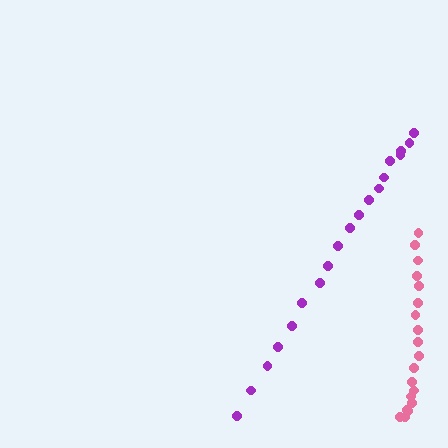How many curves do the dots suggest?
There are 2 distinct paths.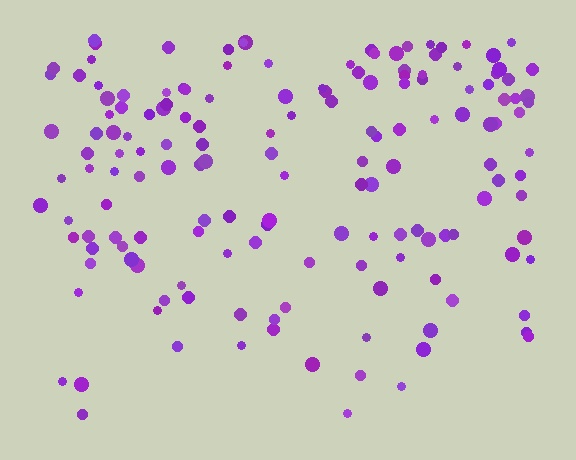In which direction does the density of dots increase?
From bottom to top, with the top side densest.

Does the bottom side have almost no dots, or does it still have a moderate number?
Still a moderate number, just noticeably fewer than the top.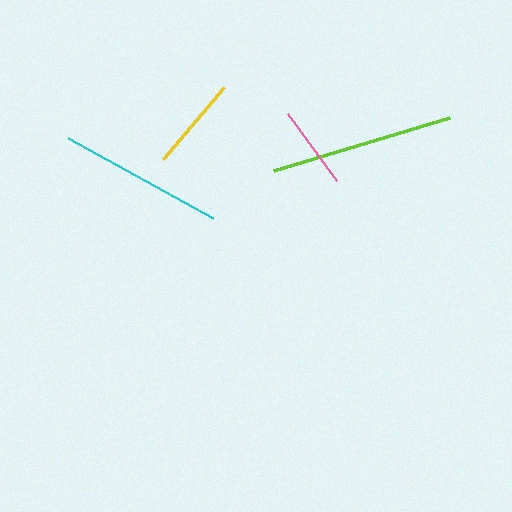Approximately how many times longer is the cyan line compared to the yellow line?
The cyan line is approximately 1.8 times the length of the yellow line.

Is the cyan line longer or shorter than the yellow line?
The cyan line is longer than the yellow line.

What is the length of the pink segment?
The pink segment is approximately 83 pixels long.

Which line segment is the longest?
The lime line is the longest at approximately 184 pixels.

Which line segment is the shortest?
The pink line is the shortest at approximately 83 pixels.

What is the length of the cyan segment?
The cyan segment is approximately 166 pixels long.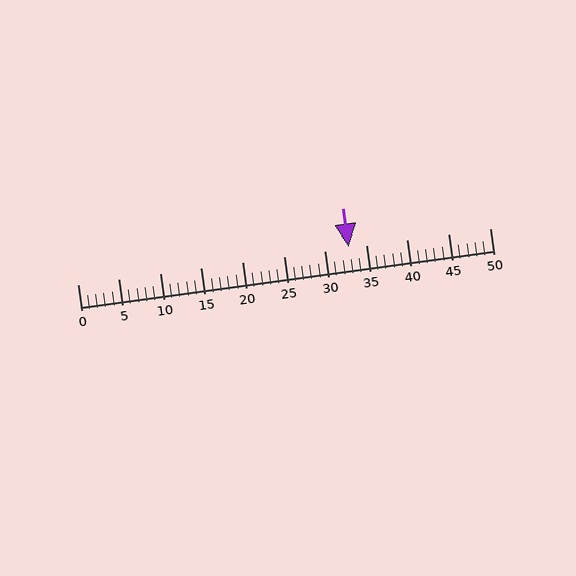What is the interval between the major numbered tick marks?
The major tick marks are spaced 5 units apart.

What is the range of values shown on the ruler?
The ruler shows values from 0 to 50.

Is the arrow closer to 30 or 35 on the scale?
The arrow is closer to 35.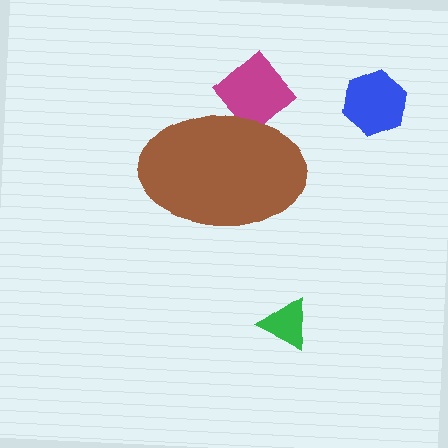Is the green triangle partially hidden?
No, the green triangle is fully visible.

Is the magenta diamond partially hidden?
Yes, the magenta diamond is partially hidden behind the brown ellipse.